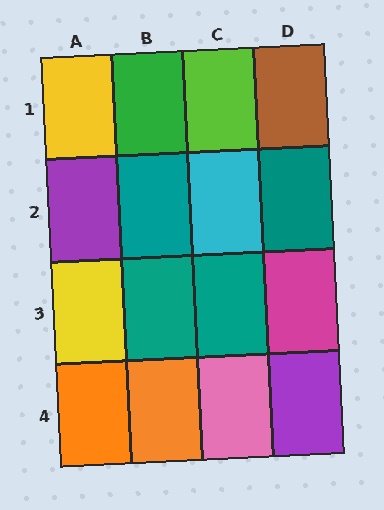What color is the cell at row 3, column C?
Teal.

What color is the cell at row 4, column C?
Pink.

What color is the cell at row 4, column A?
Orange.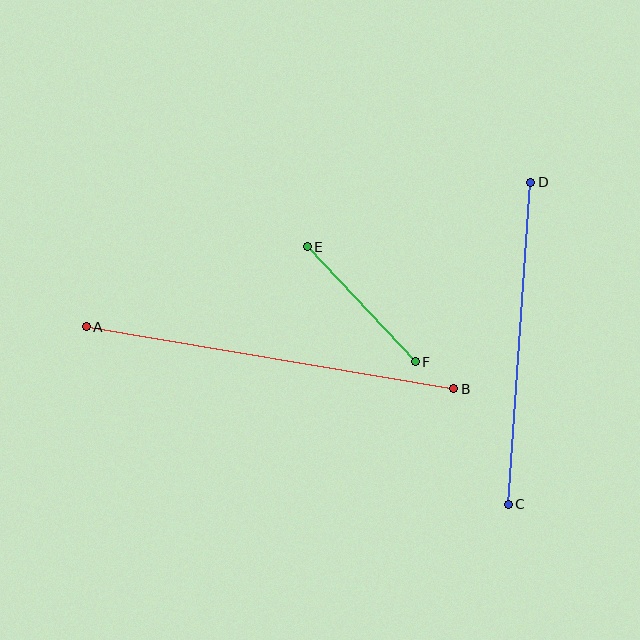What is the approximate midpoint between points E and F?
The midpoint is at approximately (361, 304) pixels.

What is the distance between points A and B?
The distance is approximately 373 pixels.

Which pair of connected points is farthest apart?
Points A and B are farthest apart.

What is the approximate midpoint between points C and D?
The midpoint is at approximately (519, 343) pixels.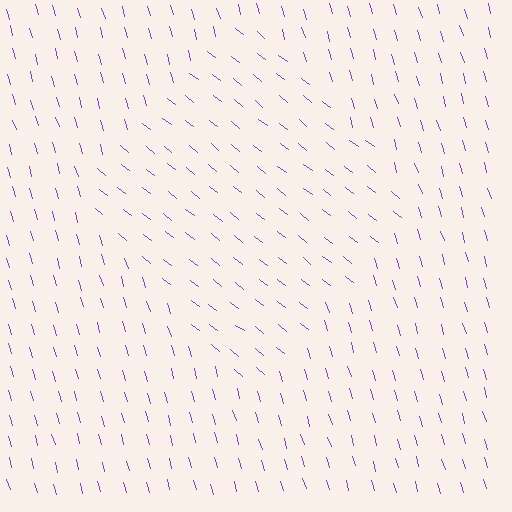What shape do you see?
I see a diamond.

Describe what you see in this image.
The image is filled with small purple line segments. A diamond region in the image has lines oriented differently from the surrounding lines, creating a visible texture boundary.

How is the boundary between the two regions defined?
The boundary is defined purely by a change in line orientation (approximately 36 degrees difference). All lines are the same color and thickness.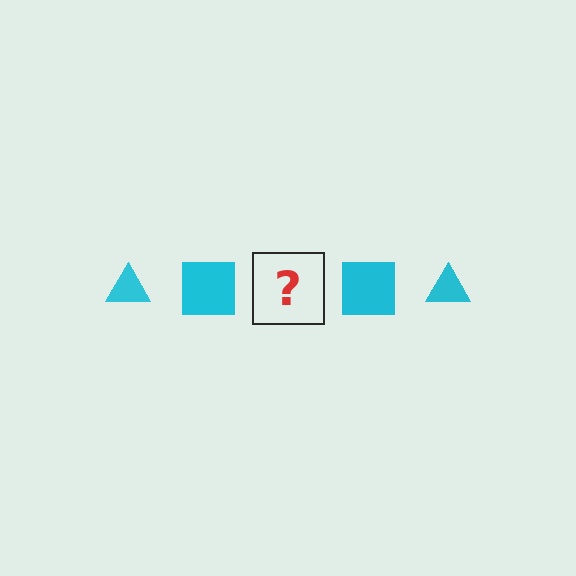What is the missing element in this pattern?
The missing element is a cyan triangle.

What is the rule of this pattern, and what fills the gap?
The rule is that the pattern cycles through triangle, square shapes in cyan. The gap should be filled with a cyan triangle.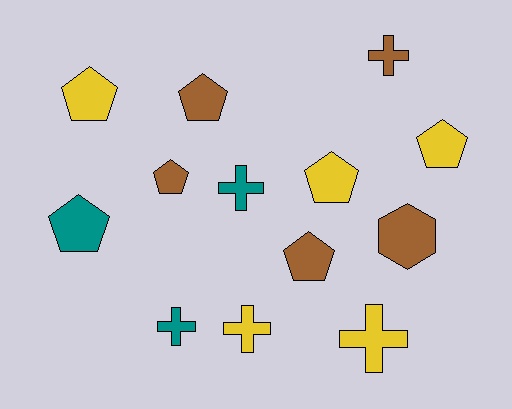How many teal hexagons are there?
There are no teal hexagons.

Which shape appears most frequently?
Pentagon, with 7 objects.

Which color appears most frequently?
Yellow, with 5 objects.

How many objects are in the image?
There are 13 objects.